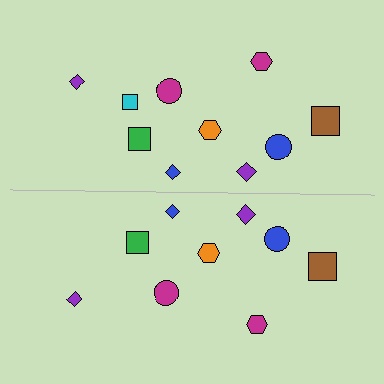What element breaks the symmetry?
A cyan square is missing from the bottom side.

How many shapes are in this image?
There are 19 shapes in this image.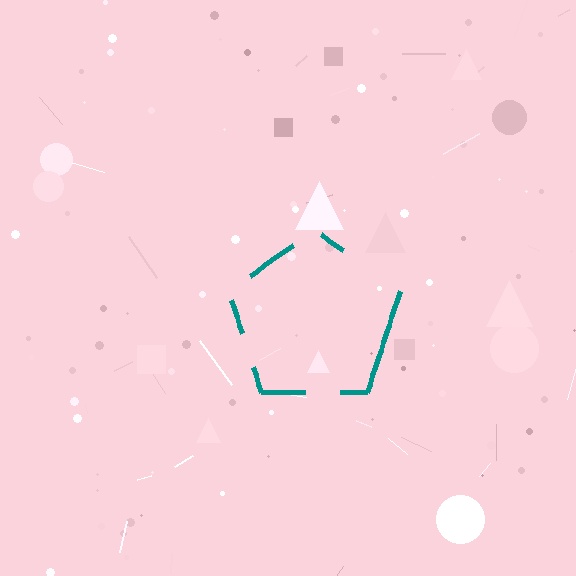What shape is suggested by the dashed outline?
The dashed outline suggests a pentagon.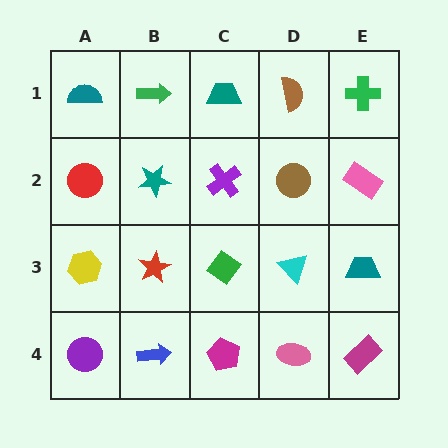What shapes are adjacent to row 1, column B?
A teal star (row 2, column B), a teal semicircle (row 1, column A), a teal trapezoid (row 1, column C).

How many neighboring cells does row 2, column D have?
4.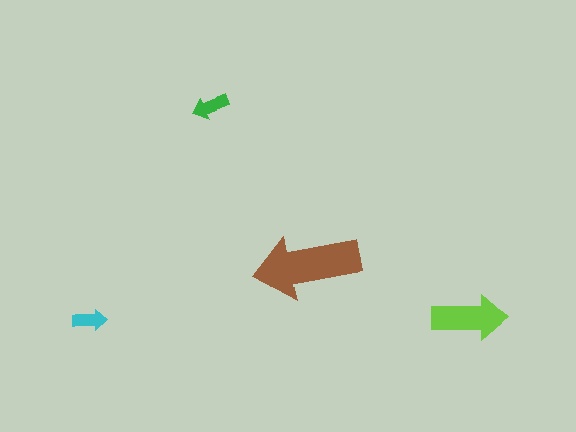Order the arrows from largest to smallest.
the brown one, the lime one, the green one, the cyan one.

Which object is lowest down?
The cyan arrow is bottommost.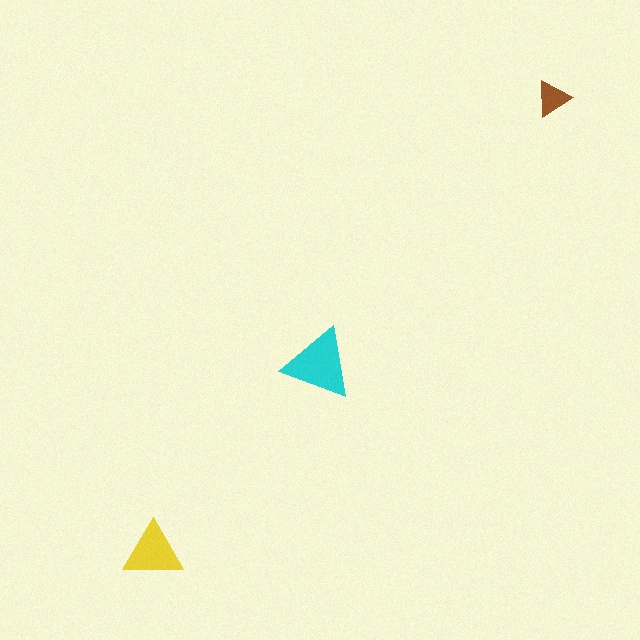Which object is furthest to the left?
The yellow triangle is leftmost.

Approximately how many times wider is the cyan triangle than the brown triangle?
About 2 times wider.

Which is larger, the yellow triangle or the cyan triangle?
The cyan one.